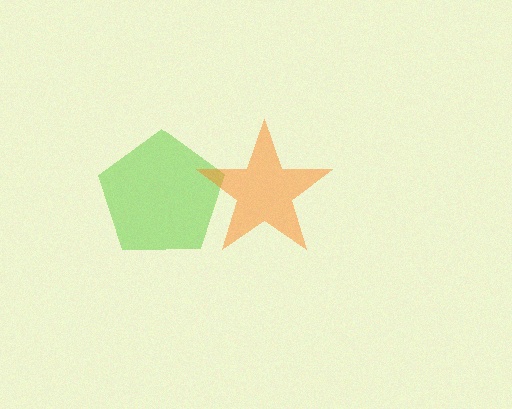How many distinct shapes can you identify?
There are 2 distinct shapes: a lime pentagon, an orange star.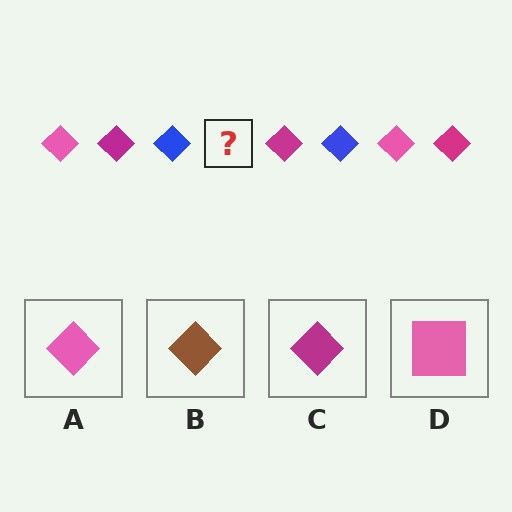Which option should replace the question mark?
Option A.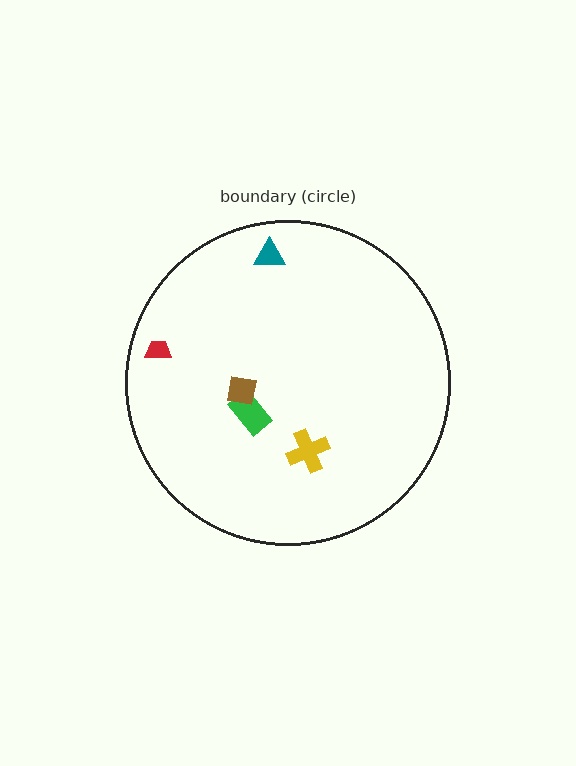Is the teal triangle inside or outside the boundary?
Inside.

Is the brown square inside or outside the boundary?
Inside.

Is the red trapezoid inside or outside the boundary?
Inside.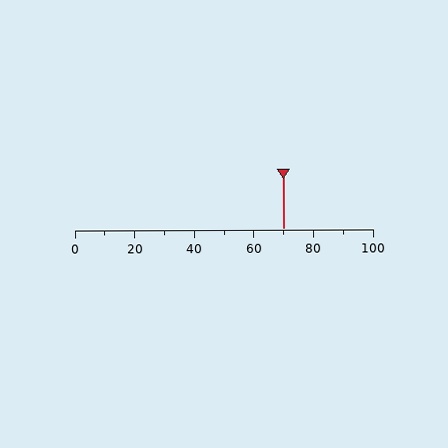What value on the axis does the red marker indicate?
The marker indicates approximately 70.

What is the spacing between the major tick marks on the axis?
The major ticks are spaced 20 apart.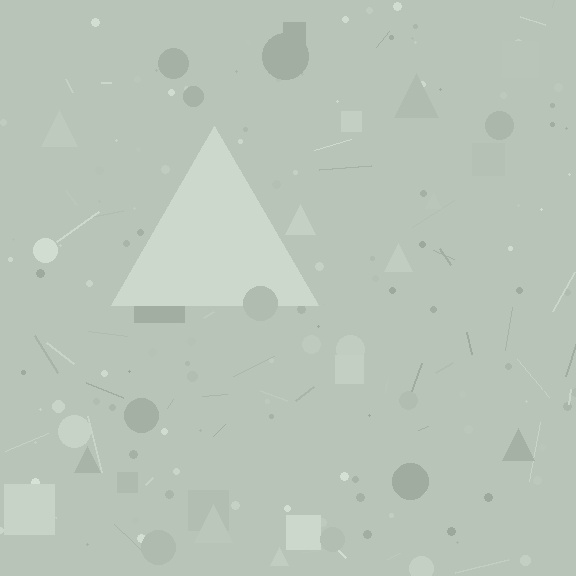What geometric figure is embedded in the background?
A triangle is embedded in the background.